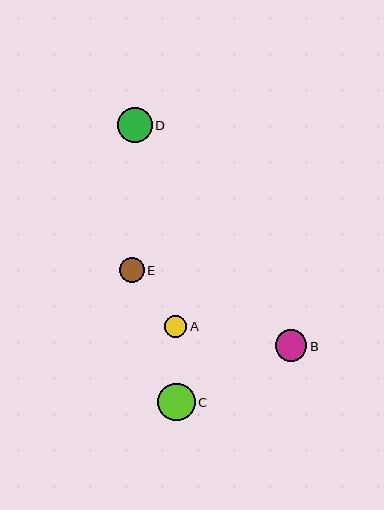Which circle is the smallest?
Circle A is the smallest with a size of approximately 22 pixels.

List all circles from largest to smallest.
From largest to smallest: C, D, B, E, A.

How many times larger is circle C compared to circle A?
Circle C is approximately 1.7 times the size of circle A.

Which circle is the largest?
Circle C is the largest with a size of approximately 37 pixels.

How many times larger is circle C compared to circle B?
Circle C is approximately 1.2 times the size of circle B.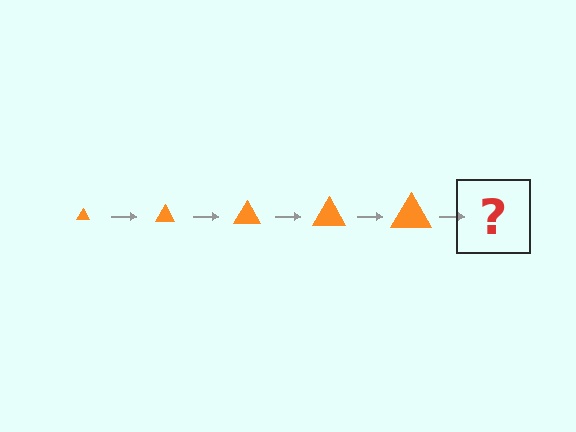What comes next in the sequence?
The next element should be an orange triangle, larger than the previous one.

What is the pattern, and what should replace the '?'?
The pattern is that the triangle gets progressively larger each step. The '?' should be an orange triangle, larger than the previous one.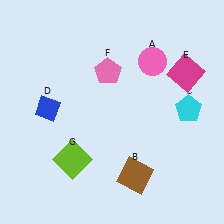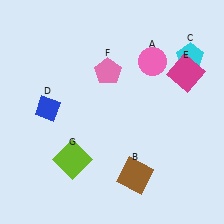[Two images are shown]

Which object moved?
The cyan pentagon (C) moved up.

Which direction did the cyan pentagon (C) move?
The cyan pentagon (C) moved up.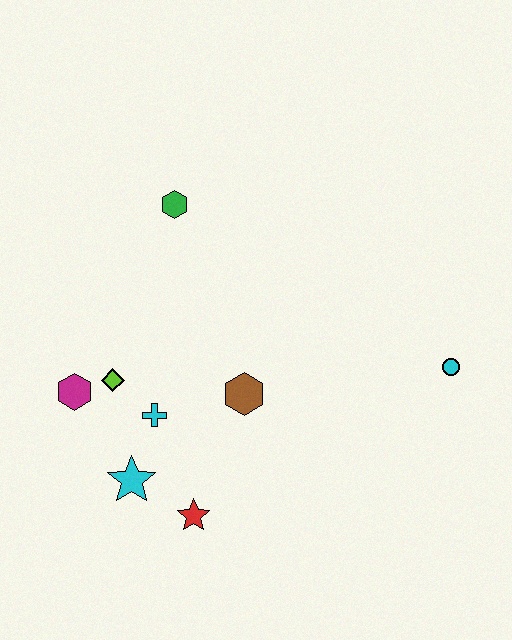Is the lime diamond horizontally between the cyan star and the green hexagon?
No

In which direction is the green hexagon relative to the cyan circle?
The green hexagon is to the left of the cyan circle.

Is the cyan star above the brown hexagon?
No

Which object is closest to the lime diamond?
The magenta hexagon is closest to the lime diamond.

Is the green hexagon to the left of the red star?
Yes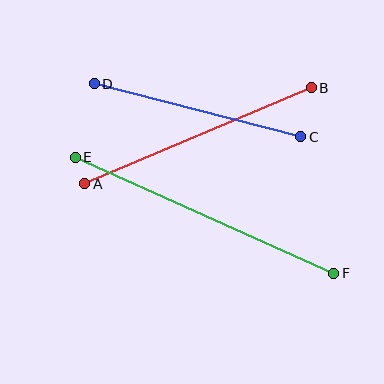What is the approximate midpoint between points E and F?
The midpoint is at approximately (204, 215) pixels.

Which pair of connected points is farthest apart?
Points E and F are farthest apart.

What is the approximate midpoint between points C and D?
The midpoint is at approximately (197, 110) pixels.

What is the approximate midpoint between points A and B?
The midpoint is at approximately (198, 136) pixels.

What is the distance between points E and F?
The distance is approximately 283 pixels.